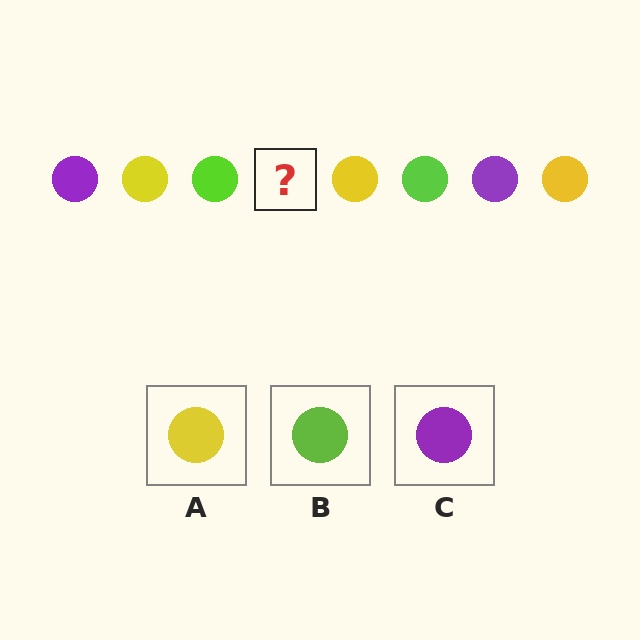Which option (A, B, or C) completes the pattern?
C.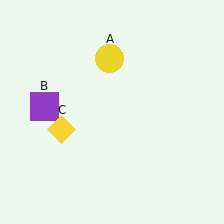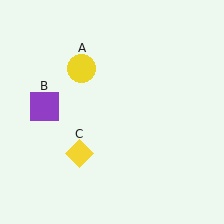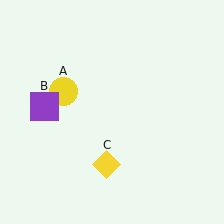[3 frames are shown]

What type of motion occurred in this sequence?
The yellow circle (object A), yellow diamond (object C) rotated counterclockwise around the center of the scene.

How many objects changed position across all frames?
2 objects changed position: yellow circle (object A), yellow diamond (object C).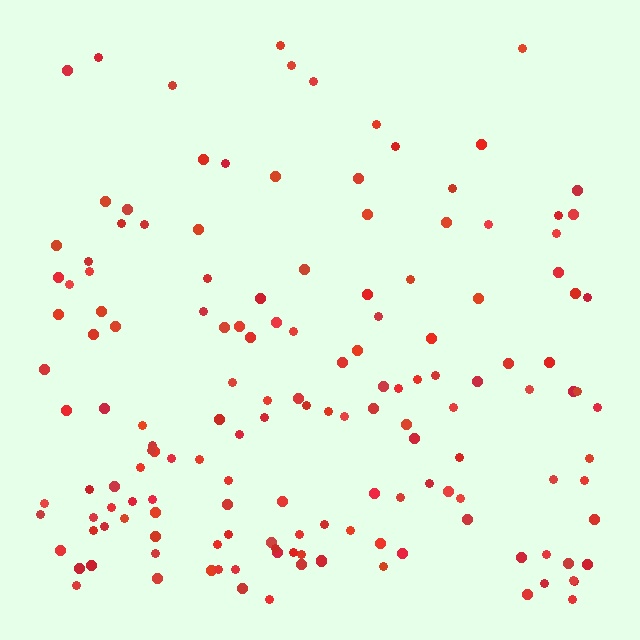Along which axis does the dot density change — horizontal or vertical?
Vertical.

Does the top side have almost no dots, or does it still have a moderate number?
Still a moderate number, just noticeably fewer than the bottom.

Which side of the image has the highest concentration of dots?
The bottom.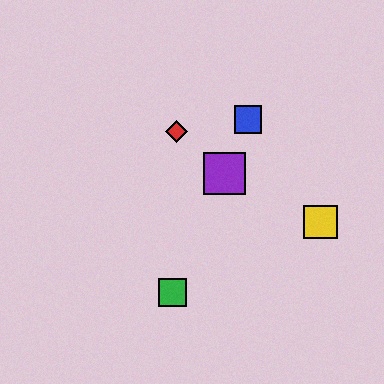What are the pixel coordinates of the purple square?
The purple square is at (224, 174).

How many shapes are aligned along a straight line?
3 shapes (the blue square, the green square, the purple square) are aligned along a straight line.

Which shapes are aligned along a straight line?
The blue square, the green square, the purple square are aligned along a straight line.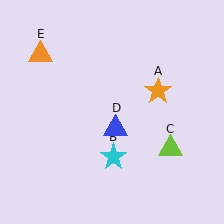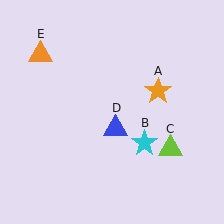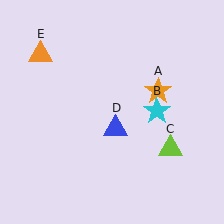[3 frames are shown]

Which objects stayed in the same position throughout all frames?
Orange star (object A) and lime triangle (object C) and blue triangle (object D) and orange triangle (object E) remained stationary.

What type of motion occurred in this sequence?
The cyan star (object B) rotated counterclockwise around the center of the scene.